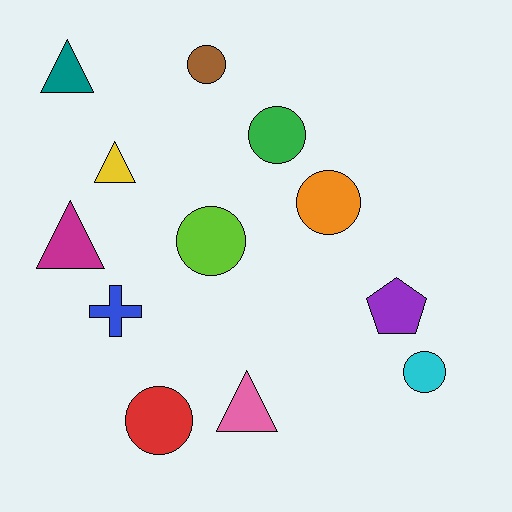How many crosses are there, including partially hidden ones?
There is 1 cross.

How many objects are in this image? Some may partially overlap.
There are 12 objects.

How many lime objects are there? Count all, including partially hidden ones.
There is 1 lime object.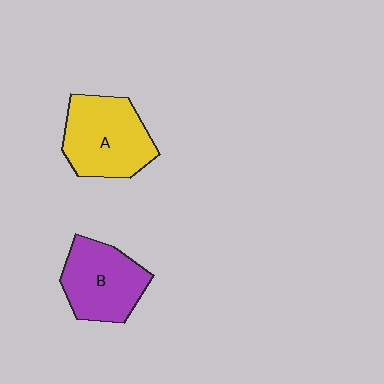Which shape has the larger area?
Shape A (yellow).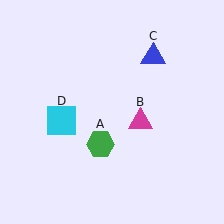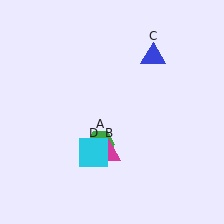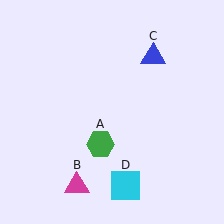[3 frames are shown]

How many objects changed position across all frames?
2 objects changed position: magenta triangle (object B), cyan square (object D).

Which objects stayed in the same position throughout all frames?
Green hexagon (object A) and blue triangle (object C) remained stationary.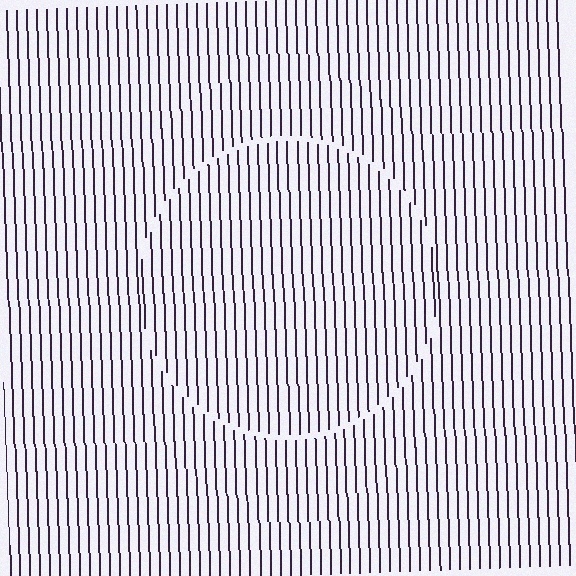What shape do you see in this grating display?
An illusory circle. The interior of the shape contains the same grating, shifted by half a period — the contour is defined by the phase discontinuity where line-ends from the inner and outer gratings abut.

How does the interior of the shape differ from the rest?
The interior of the shape contains the same grating, shifted by half a period — the contour is defined by the phase discontinuity where line-ends from the inner and outer gratings abut.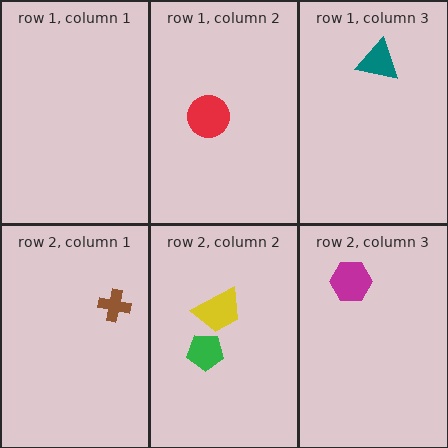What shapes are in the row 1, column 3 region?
The teal triangle.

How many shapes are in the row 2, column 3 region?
1.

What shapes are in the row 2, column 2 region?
The yellow trapezoid, the green pentagon.